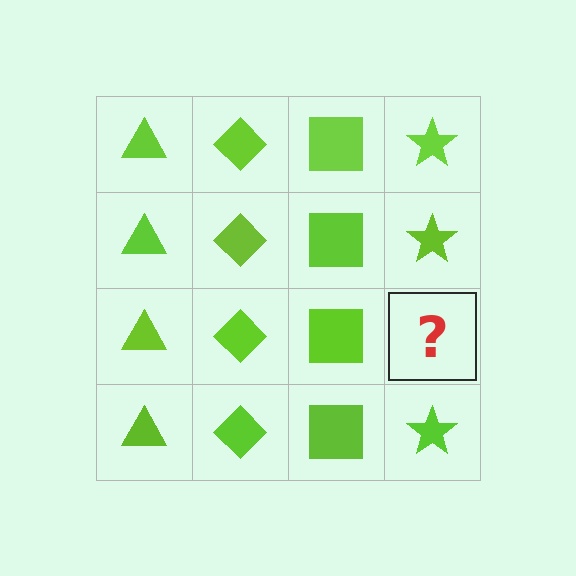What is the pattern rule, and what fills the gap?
The rule is that each column has a consistent shape. The gap should be filled with a lime star.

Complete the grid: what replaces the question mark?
The question mark should be replaced with a lime star.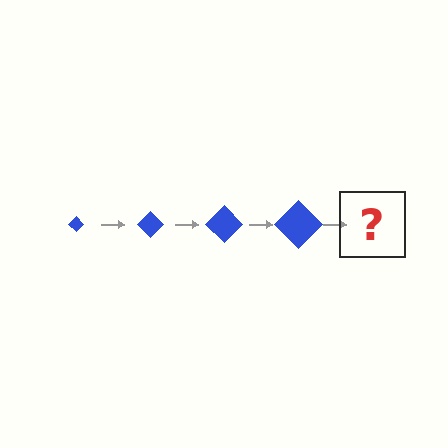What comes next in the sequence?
The next element should be a blue diamond, larger than the previous one.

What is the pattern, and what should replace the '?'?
The pattern is that the diamond gets progressively larger each step. The '?' should be a blue diamond, larger than the previous one.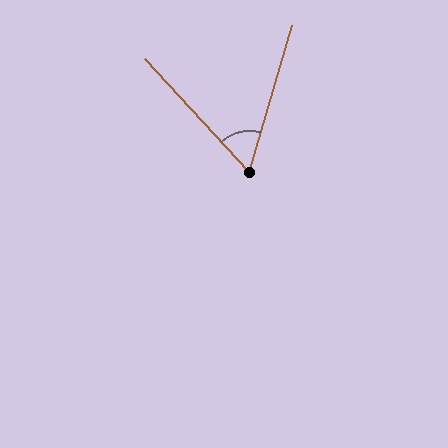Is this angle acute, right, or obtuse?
It is acute.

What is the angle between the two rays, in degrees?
Approximately 59 degrees.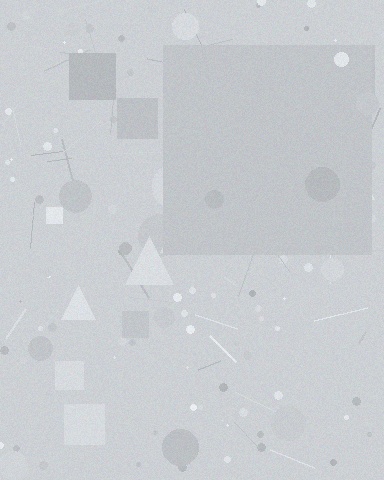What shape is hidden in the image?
A square is hidden in the image.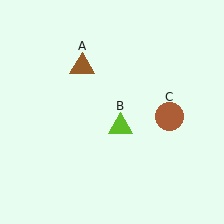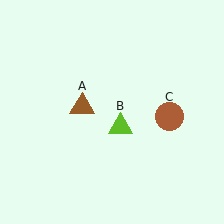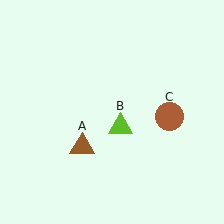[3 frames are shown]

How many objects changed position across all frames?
1 object changed position: brown triangle (object A).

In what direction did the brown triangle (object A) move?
The brown triangle (object A) moved down.